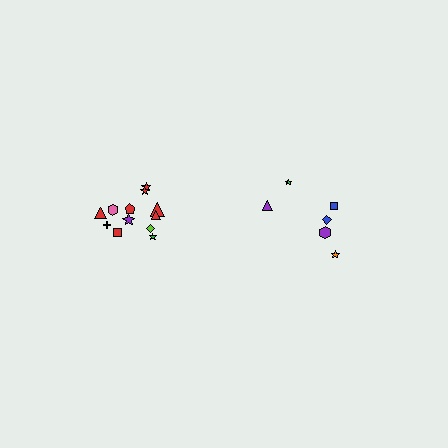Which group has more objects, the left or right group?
The left group.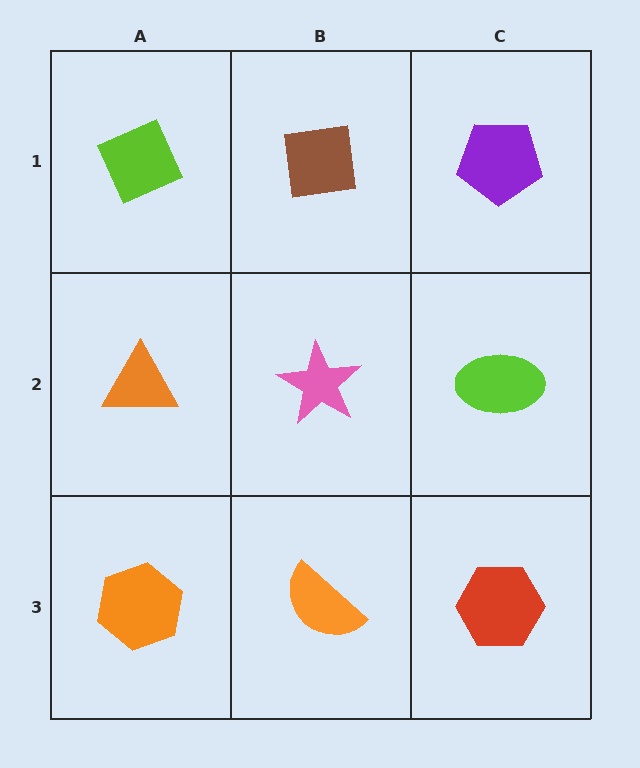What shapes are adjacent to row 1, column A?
An orange triangle (row 2, column A), a brown square (row 1, column B).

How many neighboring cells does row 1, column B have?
3.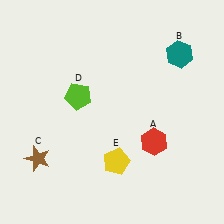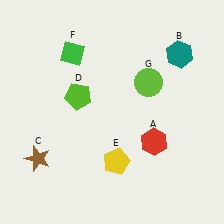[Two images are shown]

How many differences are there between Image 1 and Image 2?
There are 2 differences between the two images.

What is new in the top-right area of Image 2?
A lime circle (G) was added in the top-right area of Image 2.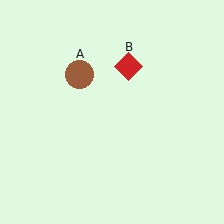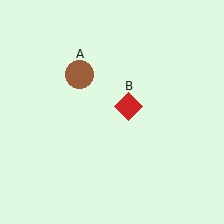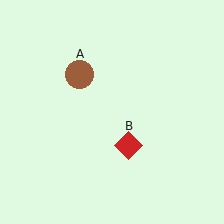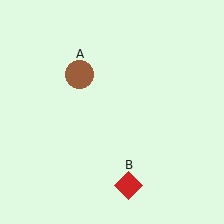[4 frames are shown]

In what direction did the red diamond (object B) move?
The red diamond (object B) moved down.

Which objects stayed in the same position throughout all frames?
Brown circle (object A) remained stationary.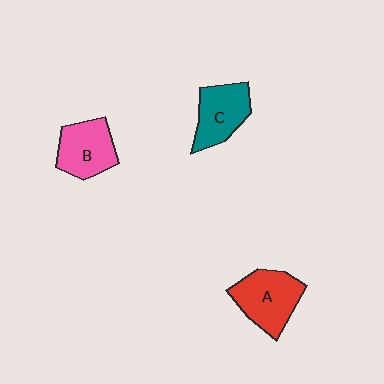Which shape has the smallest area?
Shape C (teal).